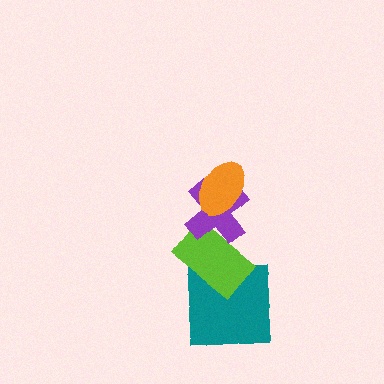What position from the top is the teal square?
The teal square is 4th from the top.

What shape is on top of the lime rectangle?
The purple cross is on top of the lime rectangle.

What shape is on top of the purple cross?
The orange ellipse is on top of the purple cross.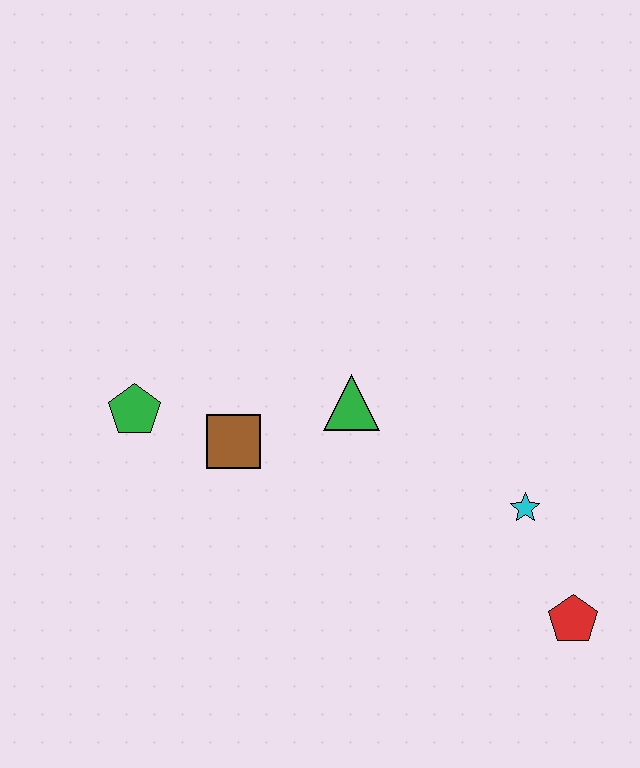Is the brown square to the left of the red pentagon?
Yes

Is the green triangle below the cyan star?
No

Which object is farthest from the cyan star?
The green pentagon is farthest from the cyan star.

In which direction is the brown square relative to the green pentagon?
The brown square is to the right of the green pentagon.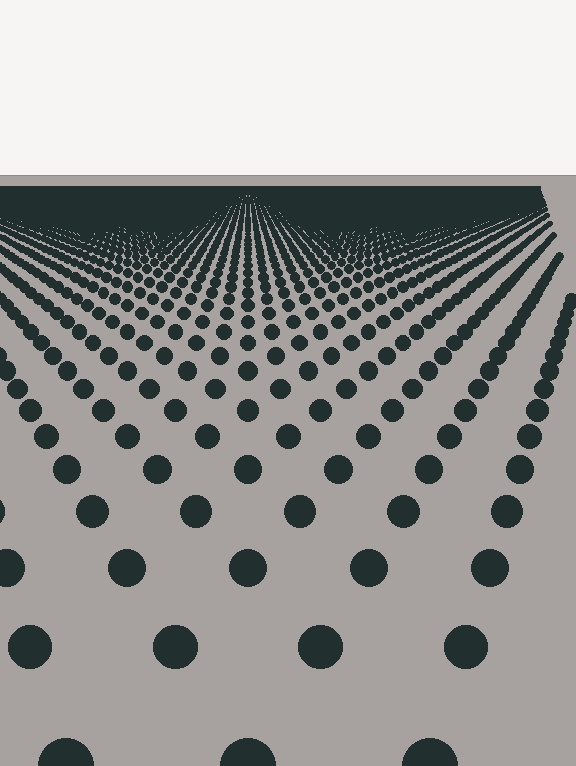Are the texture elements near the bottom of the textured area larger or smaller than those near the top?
Larger. Near the bottom, elements are closer to the viewer and appear at a bigger on-screen size.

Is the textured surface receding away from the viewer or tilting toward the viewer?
The surface is receding away from the viewer. Texture elements get smaller and denser toward the top.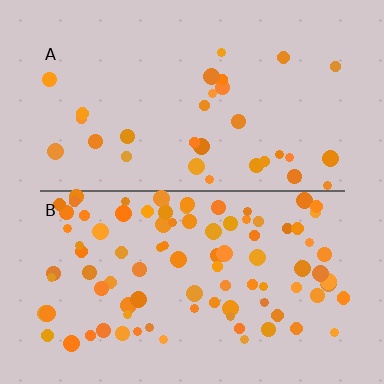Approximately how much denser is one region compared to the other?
Approximately 3.1× — region B over region A.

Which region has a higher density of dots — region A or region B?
B (the bottom).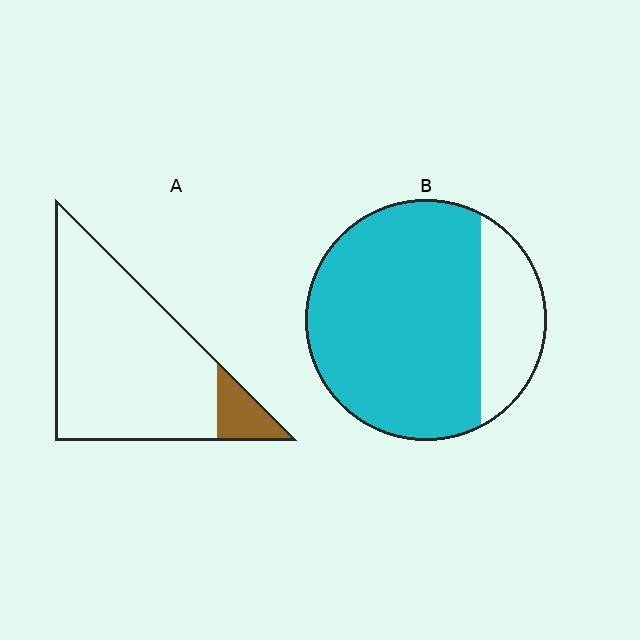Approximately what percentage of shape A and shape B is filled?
A is approximately 10% and B is approximately 80%.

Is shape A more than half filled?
No.